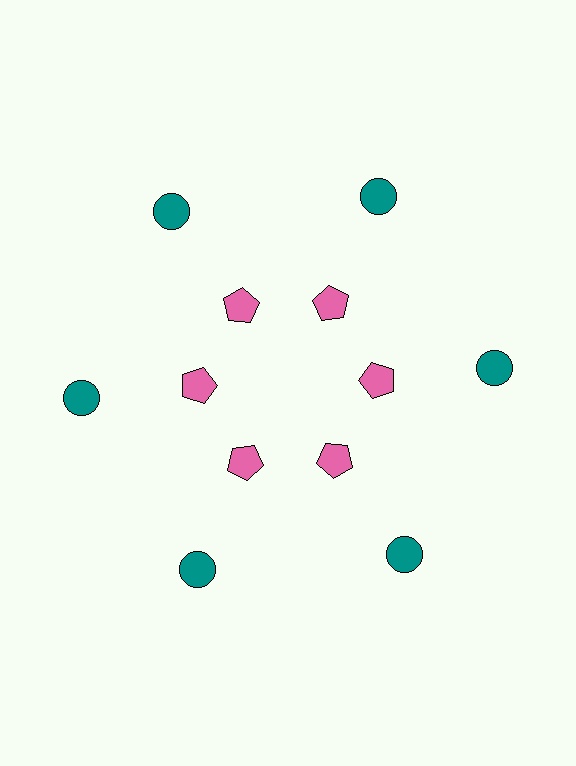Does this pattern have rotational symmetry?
Yes, this pattern has 6-fold rotational symmetry. It looks the same after rotating 60 degrees around the center.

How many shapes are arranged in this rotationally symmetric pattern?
There are 12 shapes, arranged in 6 groups of 2.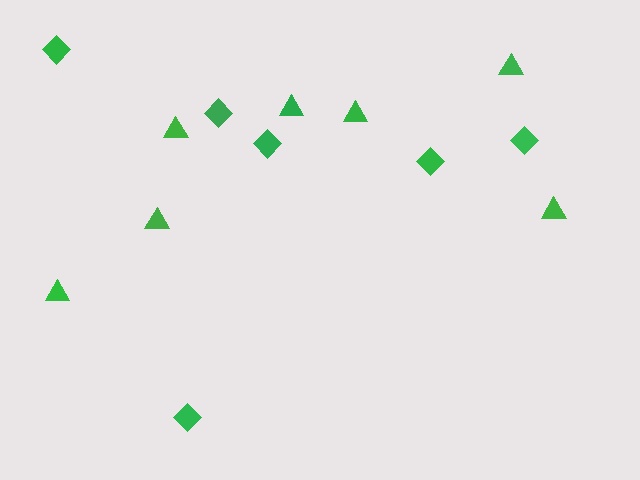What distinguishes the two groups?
There are 2 groups: one group of triangles (7) and one group of diamonds (6).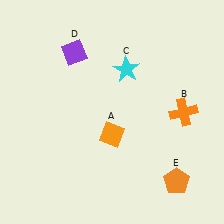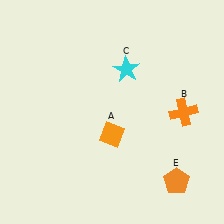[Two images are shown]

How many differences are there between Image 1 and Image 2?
There is 1 difference between the two images.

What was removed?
The purple diamond (D) was removed in Image 2.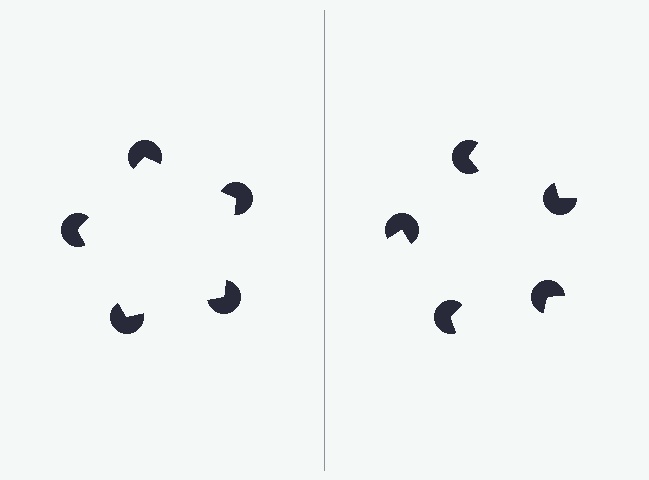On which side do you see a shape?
An illusory pentagon appears on the left side. On the right side the wedge cuts are rotated, so no coherent shape forms.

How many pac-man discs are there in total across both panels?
10 — 5 on each side.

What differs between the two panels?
The pac-man discs are positioned identically on both sides; only the wedge orientations differ. On the left they align to a pentagon; on the right they are misaligned.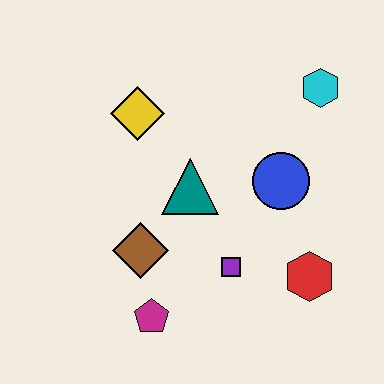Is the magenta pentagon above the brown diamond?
No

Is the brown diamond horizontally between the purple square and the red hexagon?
No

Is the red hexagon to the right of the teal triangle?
Yes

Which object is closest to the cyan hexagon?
The blue circle is closest to the cyan hexagon.